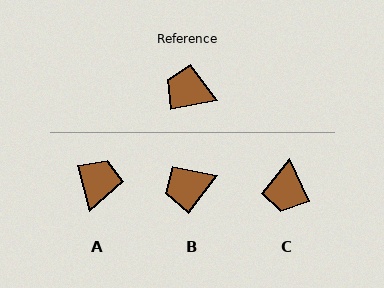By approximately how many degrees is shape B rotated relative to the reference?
Approximately 42 degrees counter-clockwise.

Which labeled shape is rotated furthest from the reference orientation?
C, about 103 degrees away.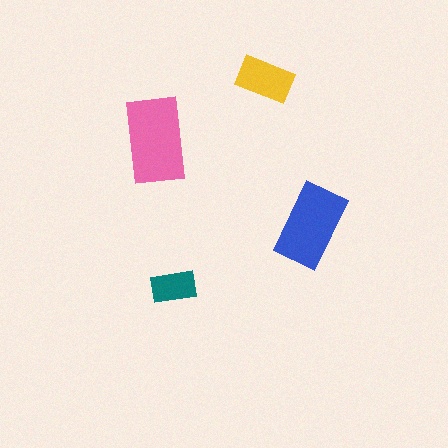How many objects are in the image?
There are 4 objects in the image.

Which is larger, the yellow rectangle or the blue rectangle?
The blue one.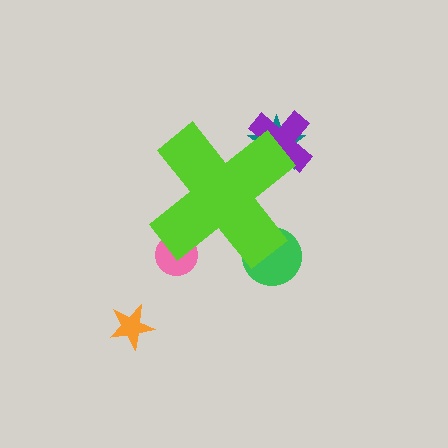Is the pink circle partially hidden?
Yes, the pink circle is partially hidden behind the lime cross.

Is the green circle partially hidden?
Yes, the green circle is partially hidden behind the lime cross.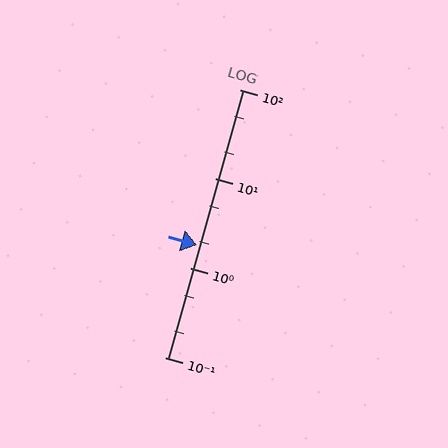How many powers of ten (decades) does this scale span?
The scale spans 3 decades, from 0.1 to 100.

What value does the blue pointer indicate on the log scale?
The pointer indicates approximately 1.8.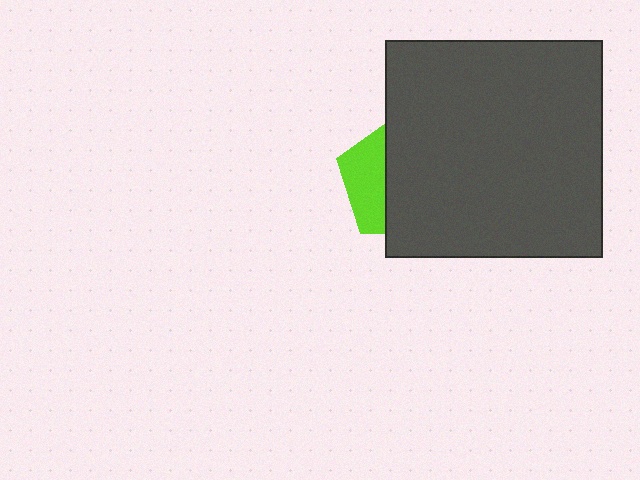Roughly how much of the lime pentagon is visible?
A small part of it is visible (roughly 35%).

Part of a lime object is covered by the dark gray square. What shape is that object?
It is a pentagon.